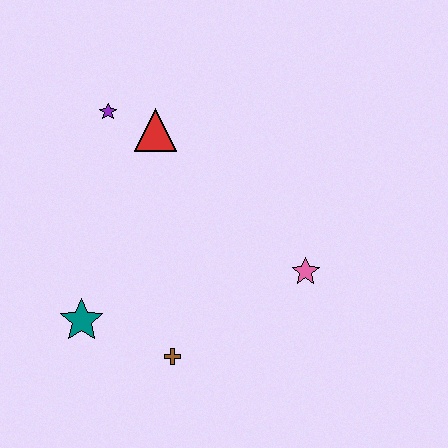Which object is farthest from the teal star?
The pink star is farthest from the teal star.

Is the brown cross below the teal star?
Yes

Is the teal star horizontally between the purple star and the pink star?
No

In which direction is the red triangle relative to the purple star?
The red triangle is to the right of the purple star.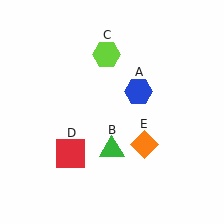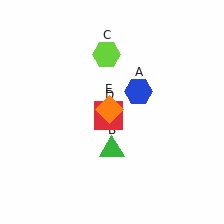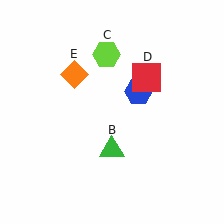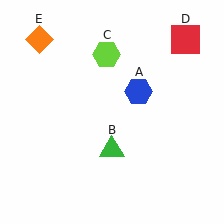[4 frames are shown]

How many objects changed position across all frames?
2 objects changed position: red square (object D), orange diamond (object E).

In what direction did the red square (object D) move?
The red square (object D) moved up and to the right.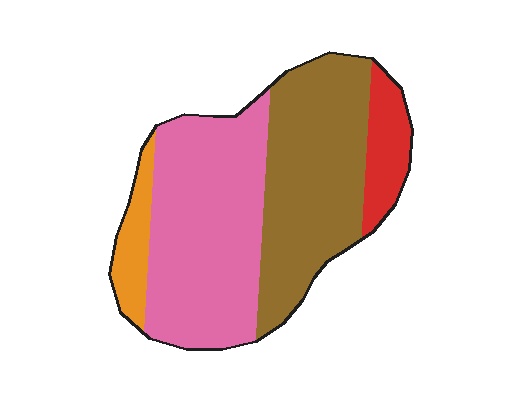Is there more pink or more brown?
Pink.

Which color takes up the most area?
Pink, at roughly 45%.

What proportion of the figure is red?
Red covers roughly 10% of the figure.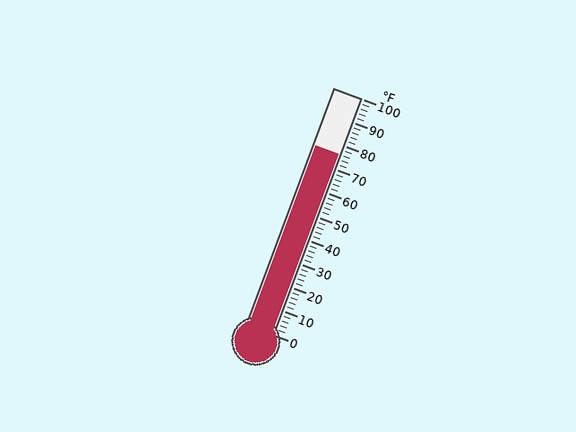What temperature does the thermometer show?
The thermometer shows approximately 76°F.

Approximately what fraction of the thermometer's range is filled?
The thermometer is filled to approximately 75% of its range.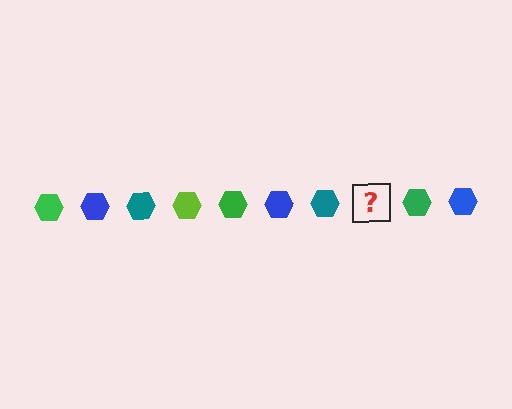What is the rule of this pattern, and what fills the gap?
The rule is that the pattern cycles through green, blue, teal, lime hexagons. The gap should be filled with a lime hexagon.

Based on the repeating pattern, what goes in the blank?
The blank should be a lime hexagon.